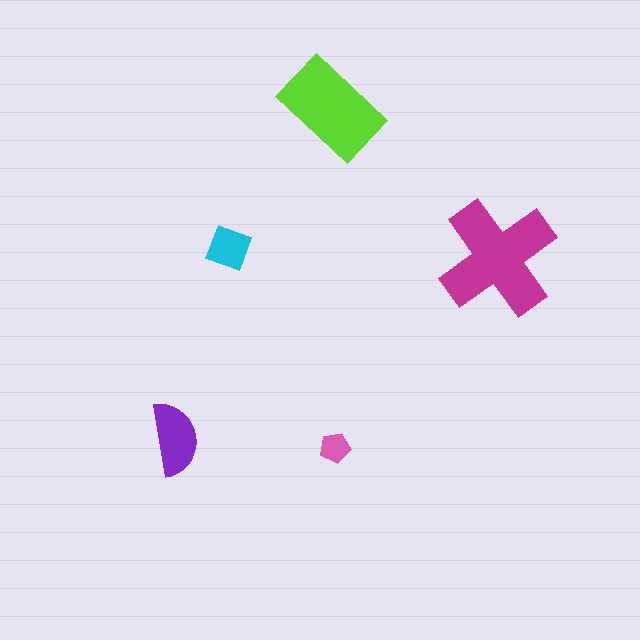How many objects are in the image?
There are 5 objects in the image.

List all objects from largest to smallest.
The magenta cross, the lime rectangle, the purple semicircle, the cyan diamond, the pink pentagon.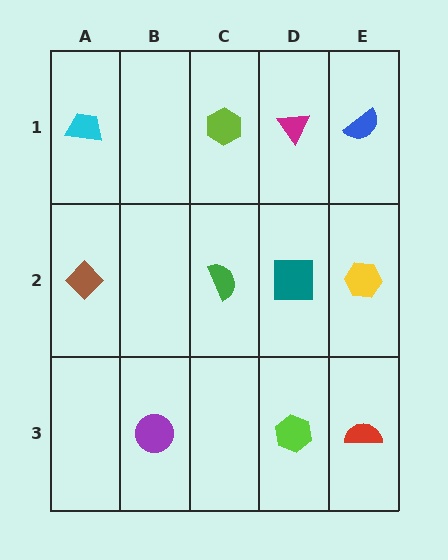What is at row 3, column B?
A purple circle.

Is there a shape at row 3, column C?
No, that cell is empty.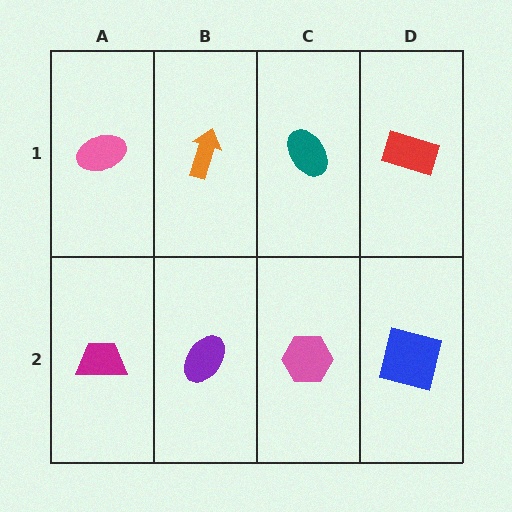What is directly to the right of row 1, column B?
A teal ellipse.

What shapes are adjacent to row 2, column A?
A pink ellipse (row 1, column A), a purple ellipse (row 2, column B).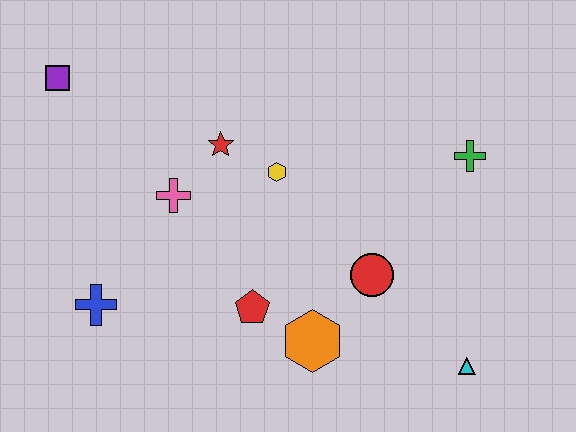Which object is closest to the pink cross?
The red star is closest to the pink cross.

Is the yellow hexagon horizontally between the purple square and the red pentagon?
No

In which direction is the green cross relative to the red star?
The green cross is to the right of the red star.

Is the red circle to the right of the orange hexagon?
Yes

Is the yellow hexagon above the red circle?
Yes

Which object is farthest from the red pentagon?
The purple square is farthest from the red pentagon.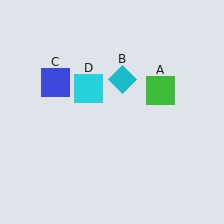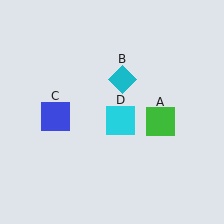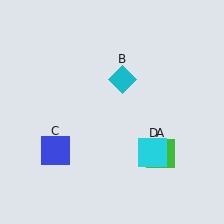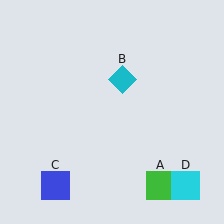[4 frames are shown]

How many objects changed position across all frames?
3 objects changed position: green square (object A), blue square (object C), cyan square (object D).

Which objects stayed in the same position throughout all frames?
Cyan diamond (object B) remained stationary.